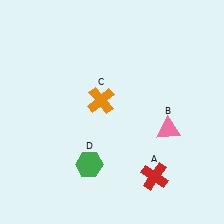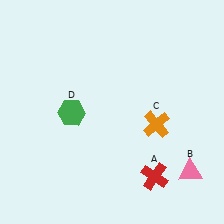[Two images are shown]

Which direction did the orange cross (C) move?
The orange cross (C) moved right.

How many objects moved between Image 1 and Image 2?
3 objects moved between the two images.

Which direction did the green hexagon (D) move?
The green hexagon (D) moved up.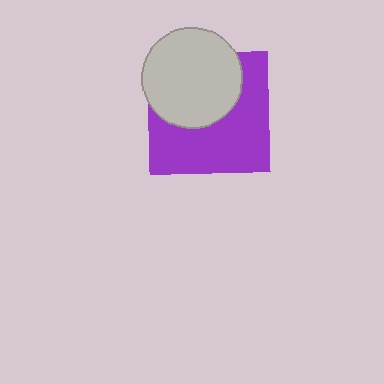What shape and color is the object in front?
The object in front is a light gray circle.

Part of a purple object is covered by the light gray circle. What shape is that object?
It is a square.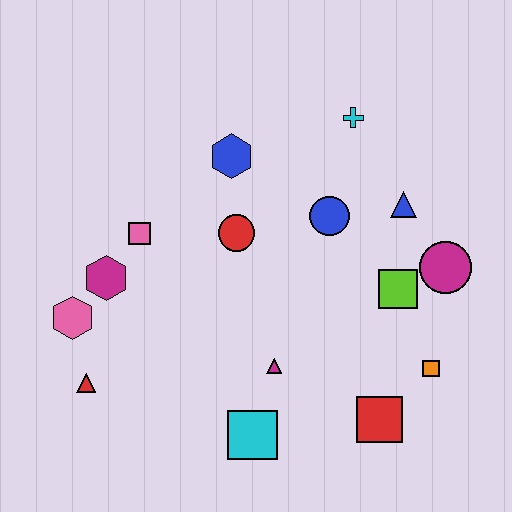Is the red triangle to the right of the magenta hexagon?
No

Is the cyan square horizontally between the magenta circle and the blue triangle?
No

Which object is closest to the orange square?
The red square is closest to the orange square.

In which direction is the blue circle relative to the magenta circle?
The blue circle is to the left of the magenta circle.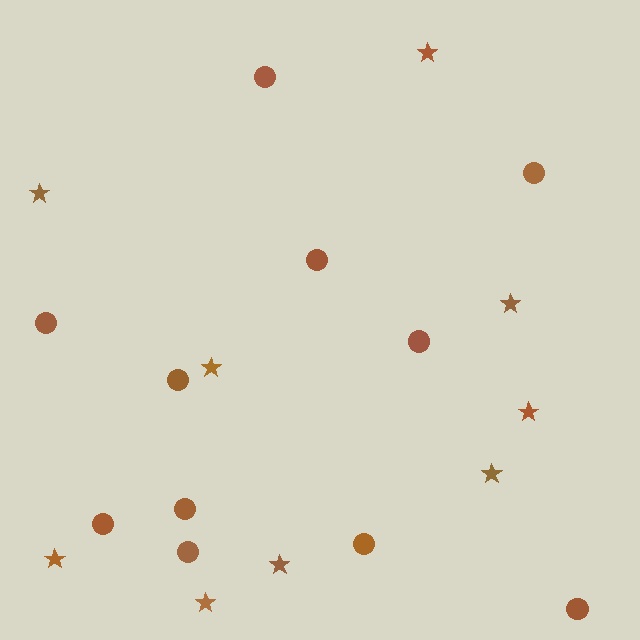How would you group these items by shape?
There are 2 groups: one group of stars (9) and one group of circles (11).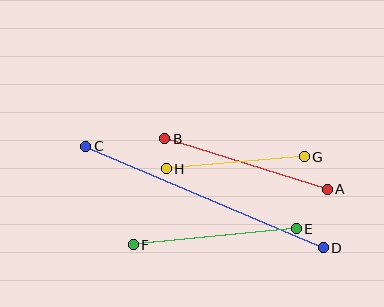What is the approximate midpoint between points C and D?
The midpoint is at approximately (205, 197) pixels.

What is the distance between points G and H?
The distance is approximately 138 pixels.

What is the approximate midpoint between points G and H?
The midpoint is at approximately (235, 163) pixels.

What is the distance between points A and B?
The distance is approximately 170 pixels.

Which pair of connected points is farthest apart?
Points C and D are farthest apart.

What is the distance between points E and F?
The distance is approximately 164 pixels.